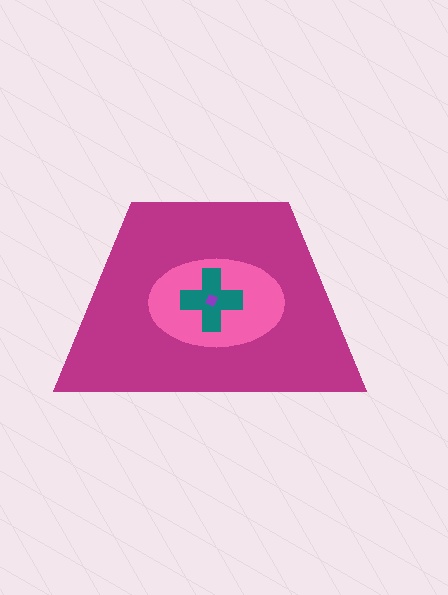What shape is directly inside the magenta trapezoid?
The pink ellipse.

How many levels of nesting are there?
4.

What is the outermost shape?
The magenta trapezoid.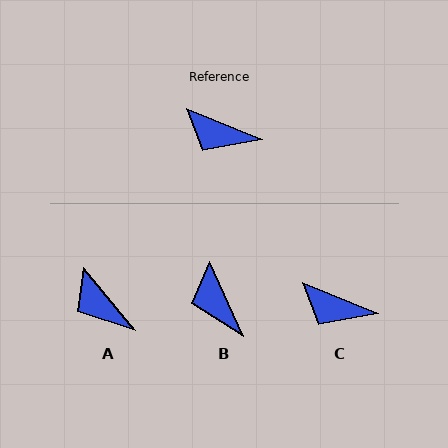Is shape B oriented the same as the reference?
No, it is off by about 43 degrees.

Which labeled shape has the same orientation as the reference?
C.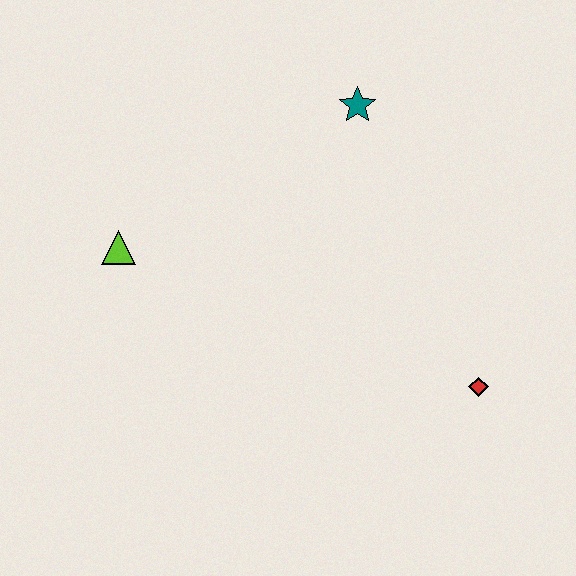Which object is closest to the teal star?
The lime triangle is closest to the teal star.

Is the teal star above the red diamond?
Yes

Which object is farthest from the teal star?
The red diamond is farthest from the teal star.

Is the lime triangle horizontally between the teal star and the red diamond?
No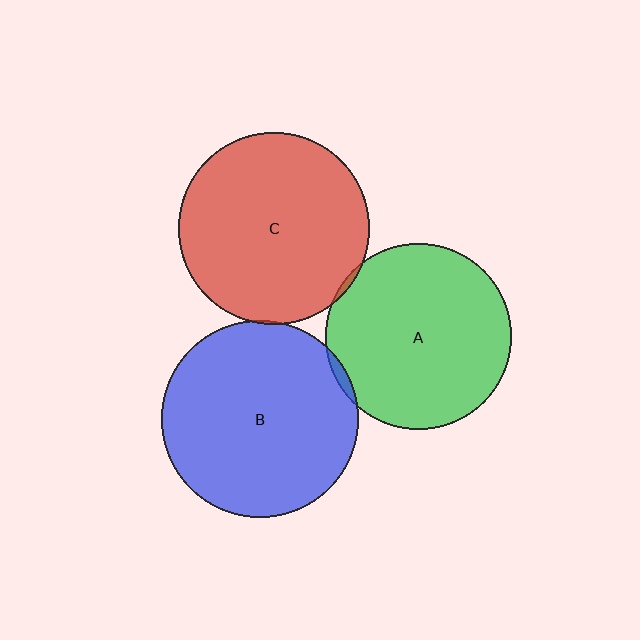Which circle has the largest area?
Circle B (blue).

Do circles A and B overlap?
Yes.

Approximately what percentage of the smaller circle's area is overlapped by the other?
Approximately 5%.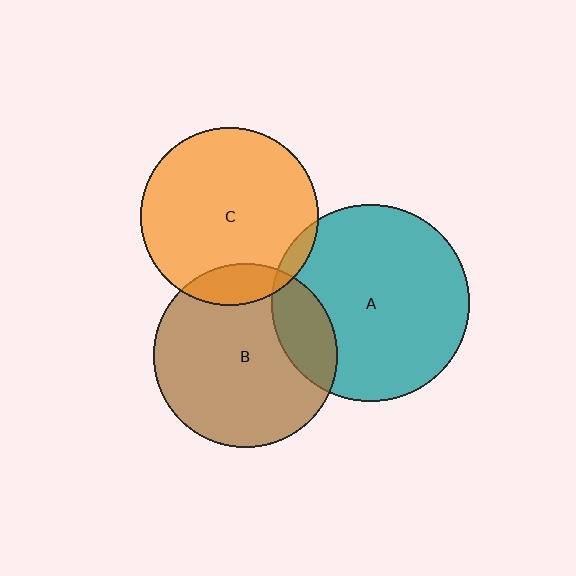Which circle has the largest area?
Circle A (teal).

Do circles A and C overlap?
Yes.